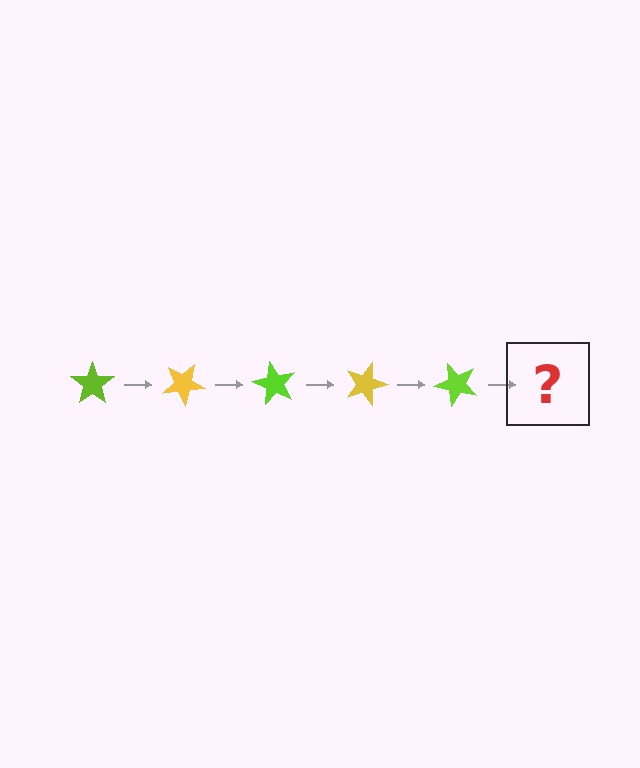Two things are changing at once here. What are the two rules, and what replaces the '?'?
The two rules are that it rotates 30 degrees each step and the color cycles through lime and yellow. The '?' should be a yellow star, rotated 150 degrees from the start.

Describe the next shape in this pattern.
It should be a yellow star, rotated 150 degrees from the start.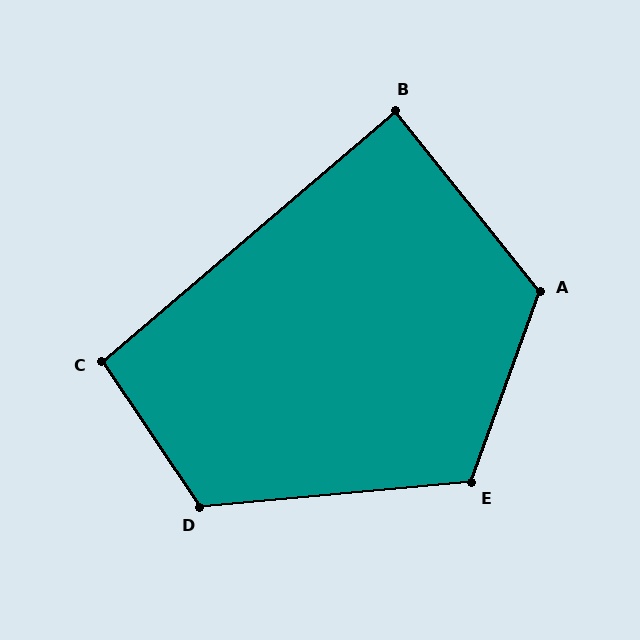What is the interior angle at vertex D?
Approximately 119 degrees (obtuse).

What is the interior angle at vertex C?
Approximately 96 degrees (obtuse).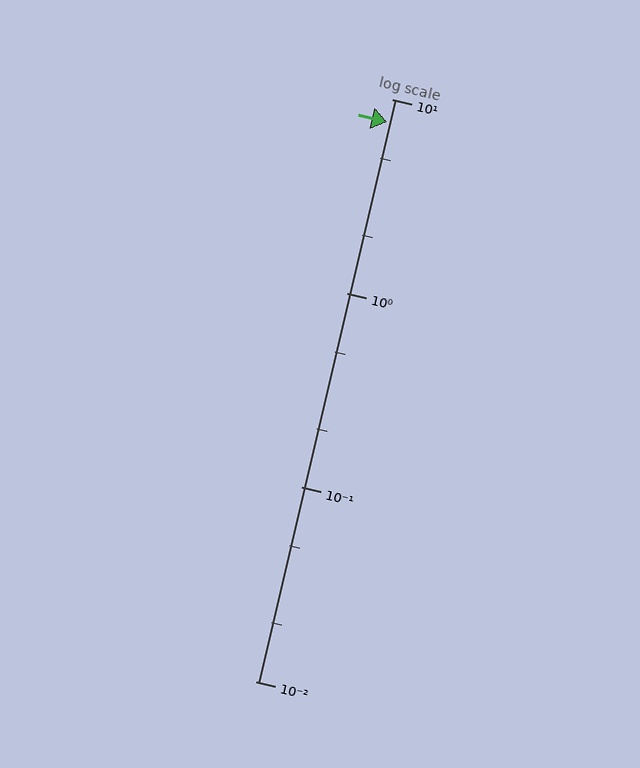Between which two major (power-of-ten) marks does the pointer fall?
The pointer is between 1 and 10.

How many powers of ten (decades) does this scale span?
The scale spans 3 decades, from 0.01 to 10.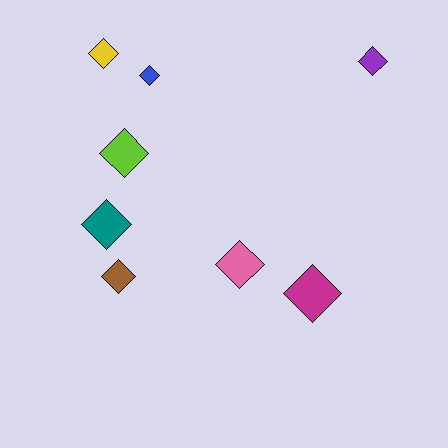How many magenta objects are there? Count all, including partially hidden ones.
There is 1 magenta object.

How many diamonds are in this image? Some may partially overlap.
There are 8 diamonds.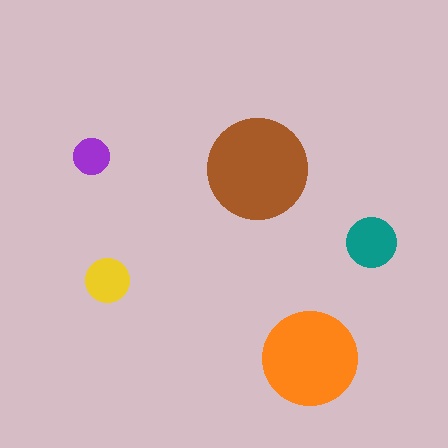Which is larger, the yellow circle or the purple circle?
The yellow one.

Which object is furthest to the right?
The teal circle is rightmost.